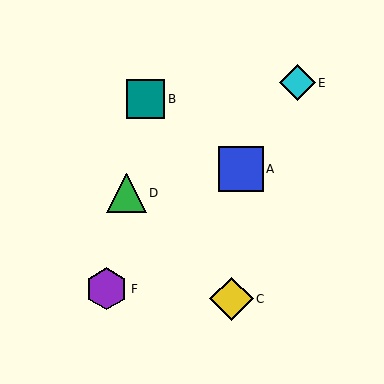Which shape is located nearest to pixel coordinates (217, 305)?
The yellow diamond (labeled C) at (231, 299) is nearest to that location.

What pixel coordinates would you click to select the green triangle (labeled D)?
Click at (126, 193) to select the green triangle D.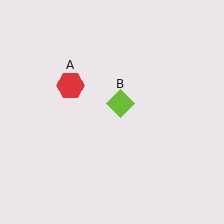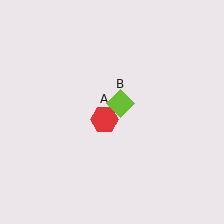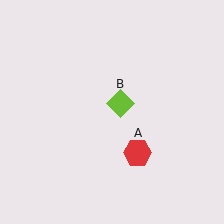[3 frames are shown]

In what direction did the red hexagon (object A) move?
The red hexagon (object A) moved down and to the right.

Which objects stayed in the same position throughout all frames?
Lime diamond (object B) remained stationary.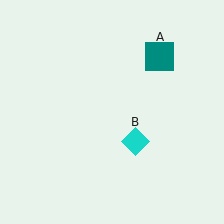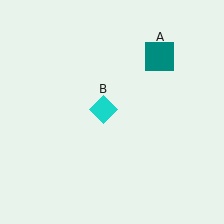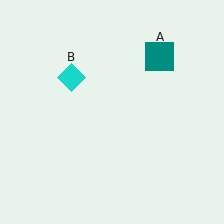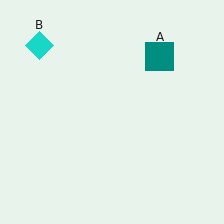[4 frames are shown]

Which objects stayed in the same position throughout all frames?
Teal square (object A) remained stationary.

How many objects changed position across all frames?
1 object changed position: cyan diamond (object B).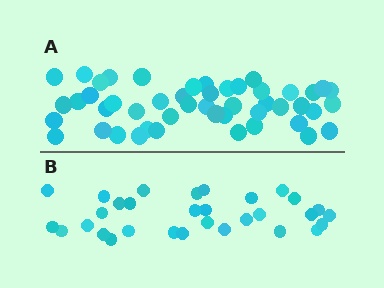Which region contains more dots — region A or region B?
Region A (the top region) has more dots.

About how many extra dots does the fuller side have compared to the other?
Region A has approximately 15 more dots than region B.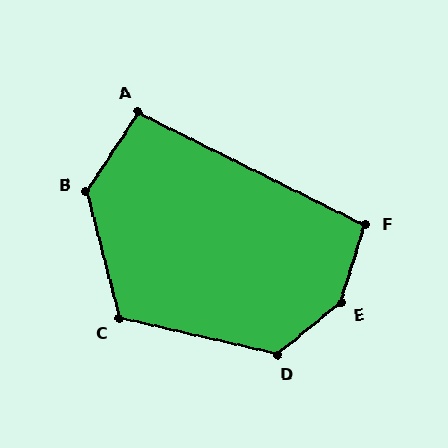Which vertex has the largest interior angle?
E, at approximately 146 degrees.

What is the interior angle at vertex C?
Approximately 117 degrees (obtuse).